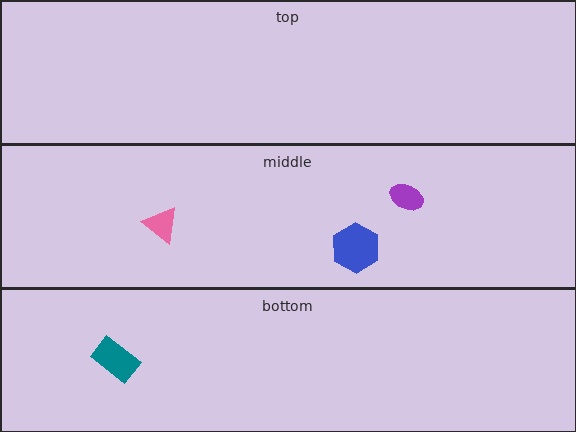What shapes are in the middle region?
The blue hexagon, the purple ellipse, the pink triangle.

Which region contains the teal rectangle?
The bottom region.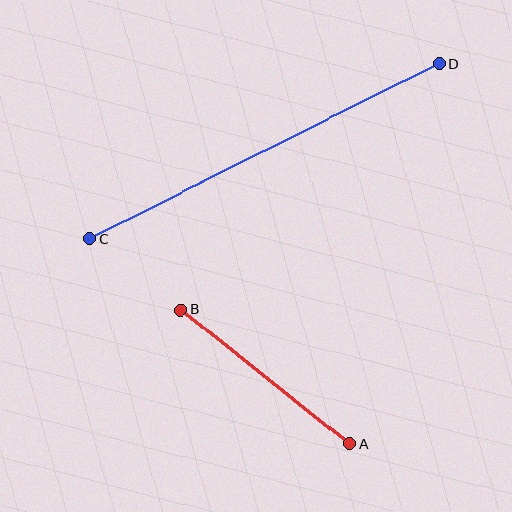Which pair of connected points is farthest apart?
Points C and D are farthest apart.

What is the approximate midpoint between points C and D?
The midpoint is at approximately (264, 151) pixels.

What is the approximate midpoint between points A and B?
The midpoint is at approximately (266, 377) pixels.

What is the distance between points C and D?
The distance is approximately 391 pixels.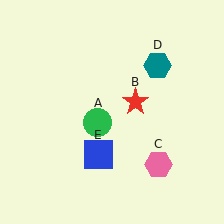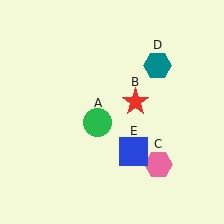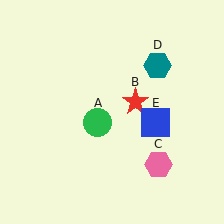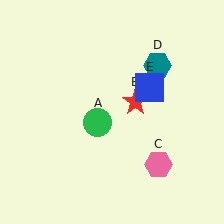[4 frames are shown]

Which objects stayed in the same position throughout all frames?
Green circle (object A) and red star (object B) and pink hexagon (object C) and teal hexagon (object D) remained stationary.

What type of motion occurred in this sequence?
The blue square (object E) rotated counterclockwise around the center of the scene.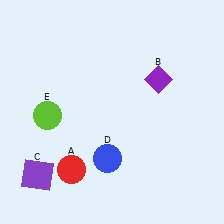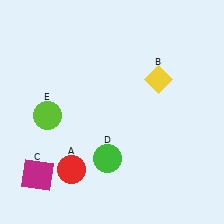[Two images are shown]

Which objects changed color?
B changed from purple to yellow. C changed from purple to magenta. D changed from blue to green.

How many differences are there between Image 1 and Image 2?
There are 3 differences between the two images.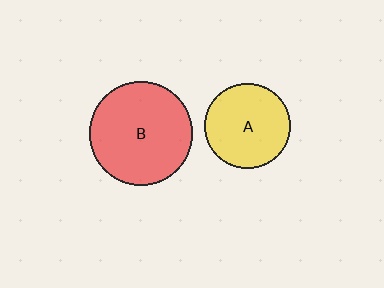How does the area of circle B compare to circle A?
Approximately 1.4 times.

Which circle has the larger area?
Circle B (red).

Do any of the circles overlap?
No, none of the circles overlap.